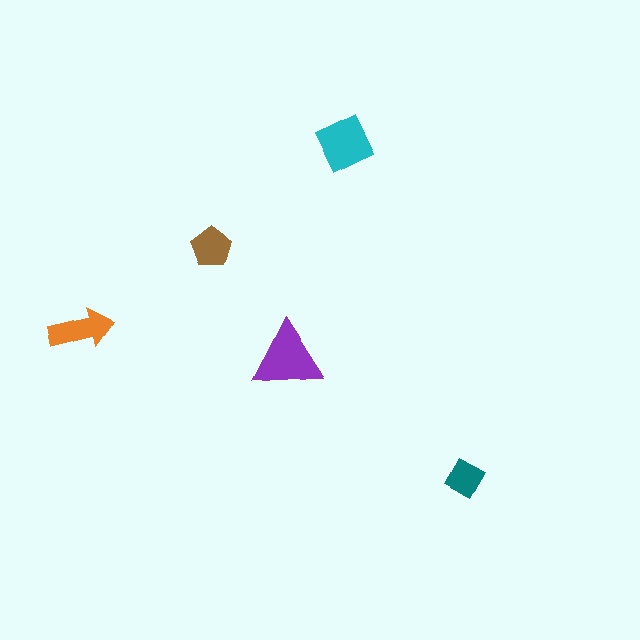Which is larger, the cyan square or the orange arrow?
The cyan square.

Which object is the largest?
The purple triangle.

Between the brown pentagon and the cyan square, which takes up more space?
The cyan square.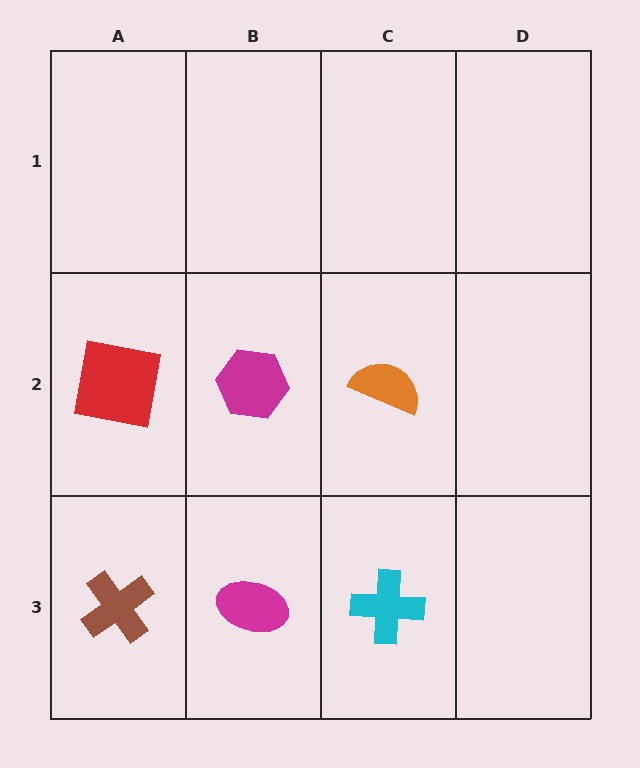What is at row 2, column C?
An orange semicircle.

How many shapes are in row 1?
0 shapes.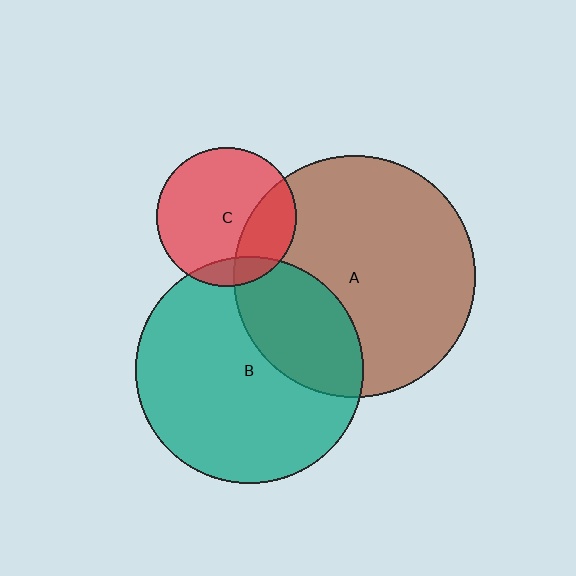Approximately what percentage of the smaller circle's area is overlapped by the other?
Approximately 25%.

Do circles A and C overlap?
Yes.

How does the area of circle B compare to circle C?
Approximately 2.7 times.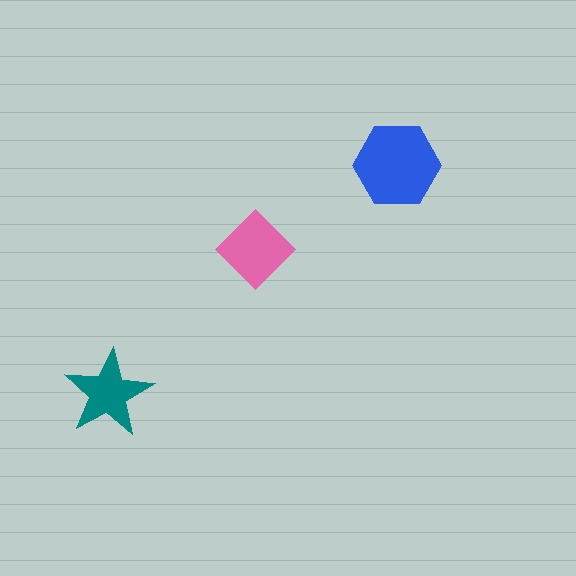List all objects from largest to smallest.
The blue hexagon, the pink diamond, the teal star.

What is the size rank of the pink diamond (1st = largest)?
2nd.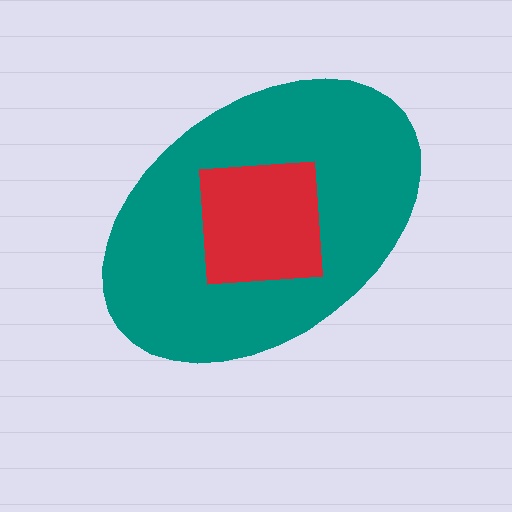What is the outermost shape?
The teal ellipse.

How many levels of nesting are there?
2.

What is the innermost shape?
The red square.